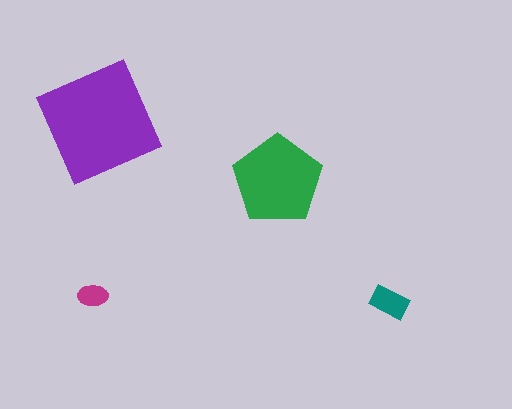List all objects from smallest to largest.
The magenta ellipse, the teal rectangle, the green pentagon, the purple square.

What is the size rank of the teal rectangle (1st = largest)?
3rd.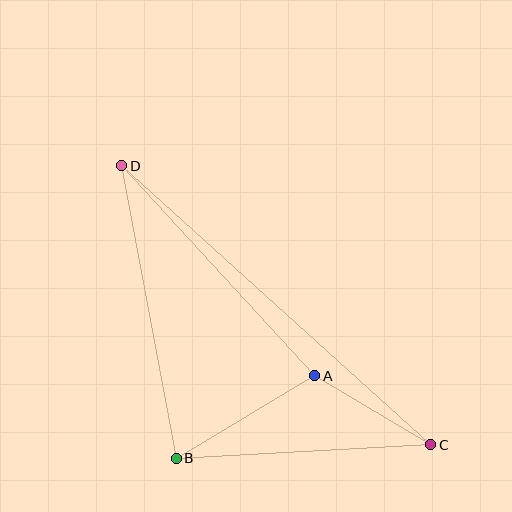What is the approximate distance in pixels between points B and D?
The distance between B and D is approximately 297 pixels.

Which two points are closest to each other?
Points A and C are closest to each other.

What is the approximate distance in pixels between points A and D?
The distance between A and D is approximately 285 pixels.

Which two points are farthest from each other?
Points C and D are farthest from each other.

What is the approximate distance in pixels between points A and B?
The distance between A and B is approximately 161 pixels.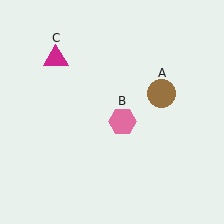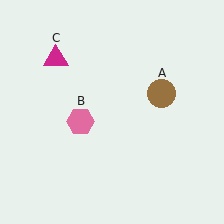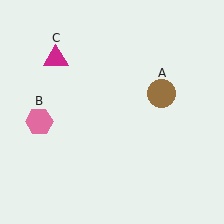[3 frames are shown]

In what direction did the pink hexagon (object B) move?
The pink hexagon (object B) moved left.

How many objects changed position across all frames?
1 object changed position: pink hexagon (object B).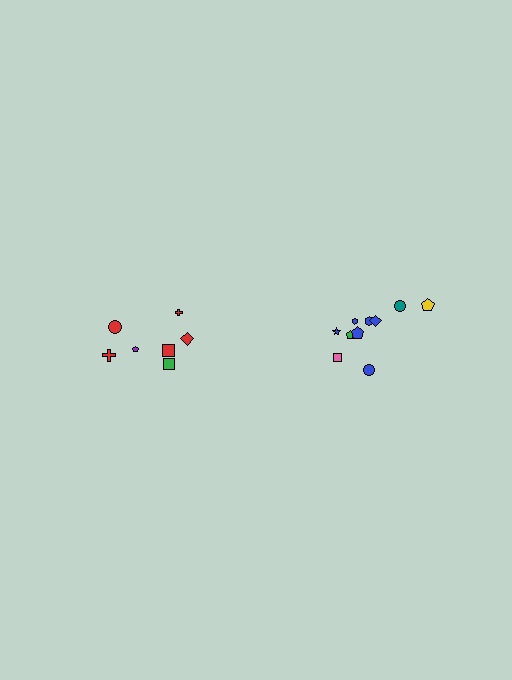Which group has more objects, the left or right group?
The right group.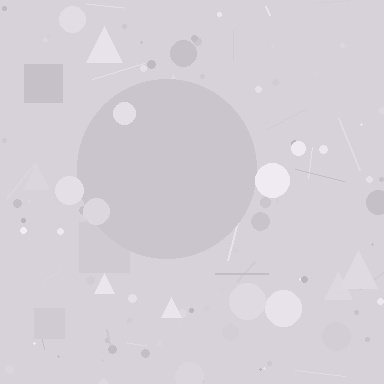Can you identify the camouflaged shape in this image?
The camouflaged shape is a circle.